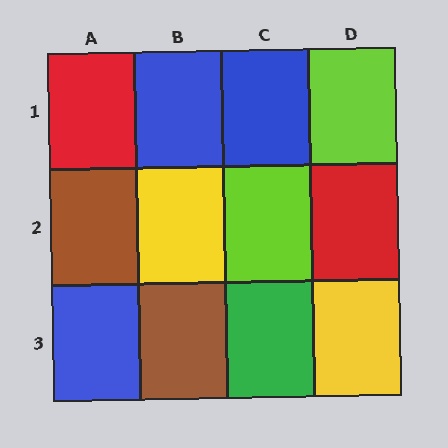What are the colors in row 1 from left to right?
Red, blue, blue, lime.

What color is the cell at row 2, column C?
Lime.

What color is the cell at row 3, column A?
Blue.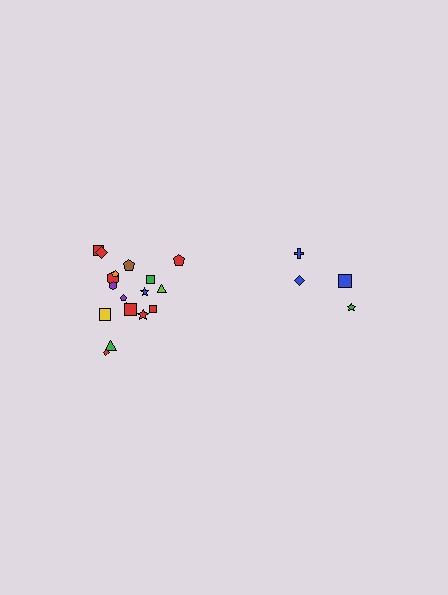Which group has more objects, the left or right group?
The left group.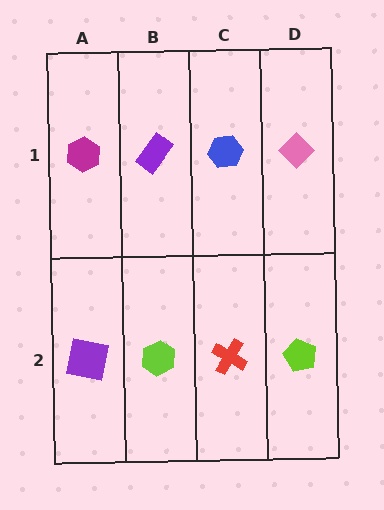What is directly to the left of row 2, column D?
A red cross.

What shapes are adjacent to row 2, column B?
A purple rectangle (row 1, column B), a purple square (row 2, column A), a red cross (row 2, column C).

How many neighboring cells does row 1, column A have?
2.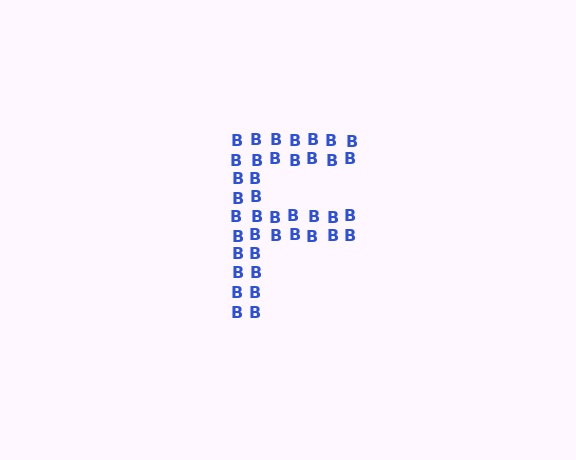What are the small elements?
The small elements are letter B's.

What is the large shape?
The large shape is the letter F.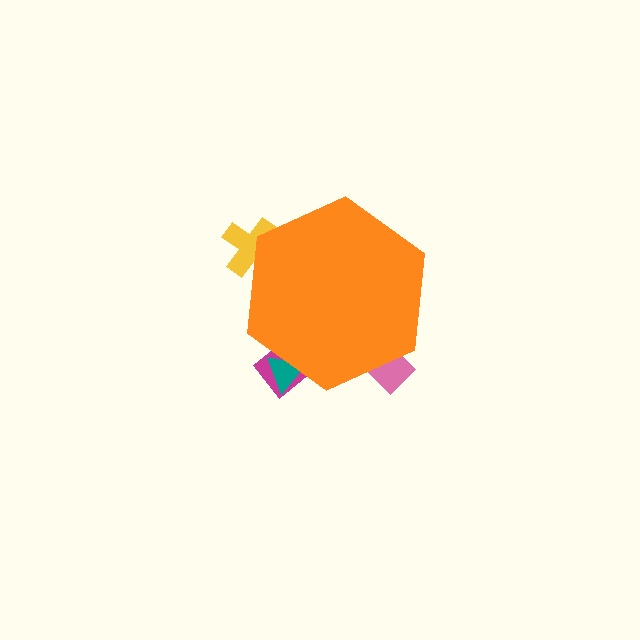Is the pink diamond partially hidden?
Yes, the pink diamond is partially hidden behind the orange hexagon.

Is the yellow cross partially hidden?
Yes, the yellow cross is partially hidden behind the orange hexagon.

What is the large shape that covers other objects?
An orange hexagon.